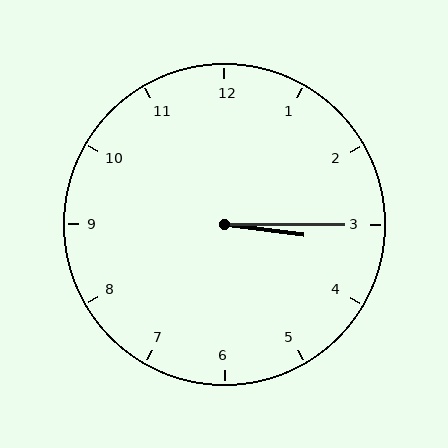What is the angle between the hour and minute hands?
Approximately 8 degrees.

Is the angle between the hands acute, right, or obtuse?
It is acute.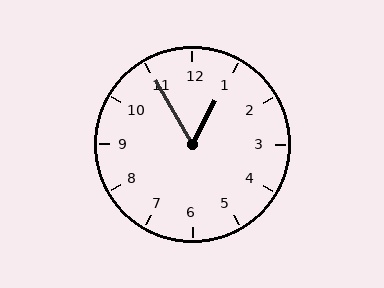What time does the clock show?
12:55.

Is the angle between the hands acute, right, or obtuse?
It is acute.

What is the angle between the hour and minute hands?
Approximately 58 degrees.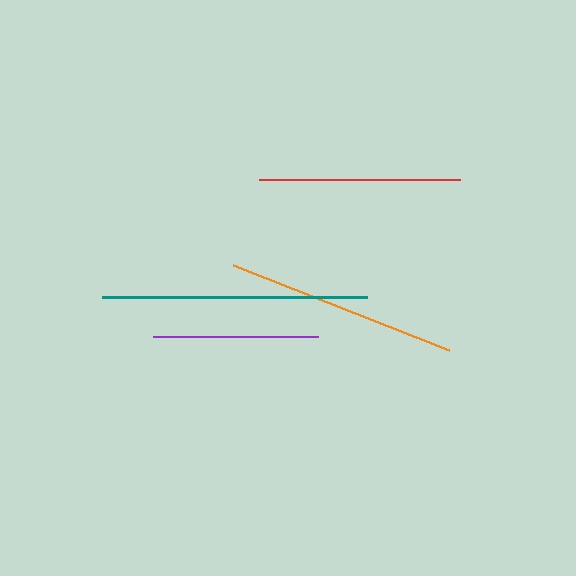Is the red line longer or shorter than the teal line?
The teal line is longer than the red line.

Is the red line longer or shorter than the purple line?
The red line is longer than the purple line.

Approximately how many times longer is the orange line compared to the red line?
The orange line is approximately 1.2 times the length of the red line.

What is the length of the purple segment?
The purple segment is approximately 165 pixels long.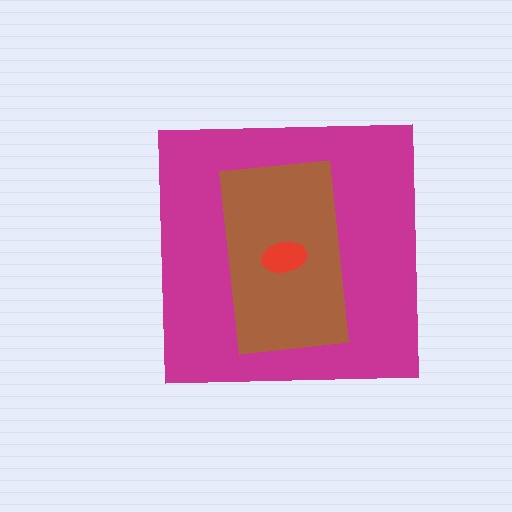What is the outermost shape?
The magenta square.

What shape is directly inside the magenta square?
The brown rectangle.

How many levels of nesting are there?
3.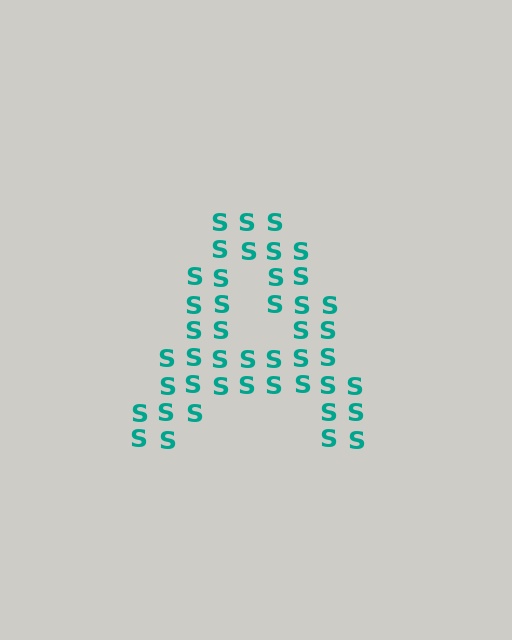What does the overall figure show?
The overall figure shows the letter A.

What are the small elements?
The small elements are letter S's.